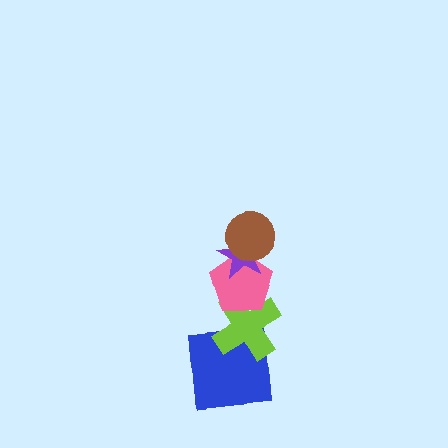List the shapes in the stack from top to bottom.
From top to bottom: the brown circle, the purple star, the pink pentagon, the lime cross, the blue square.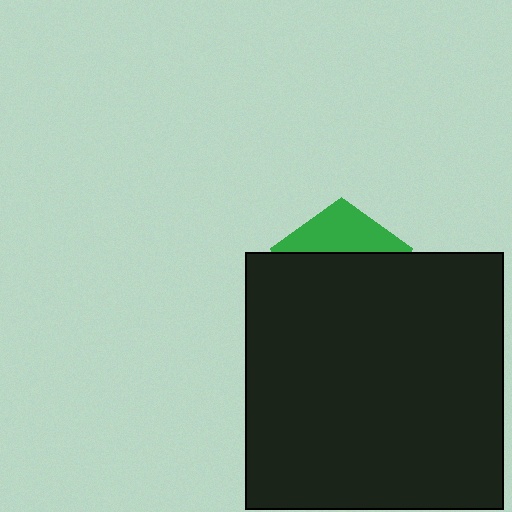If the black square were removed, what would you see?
You would see the complete green pentagon.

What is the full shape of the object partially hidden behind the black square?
The partially hidden object is a green pentagon.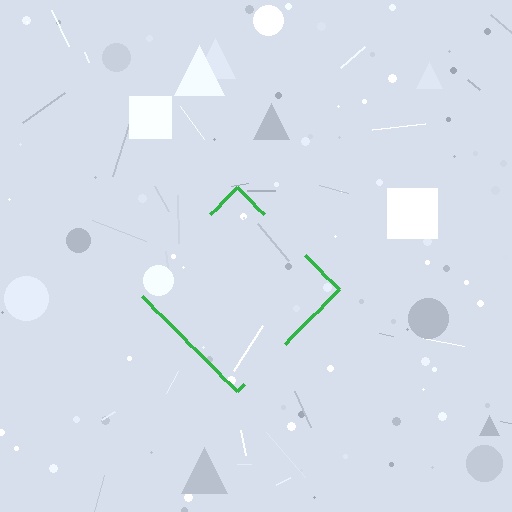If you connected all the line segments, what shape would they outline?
They would outline a diamond.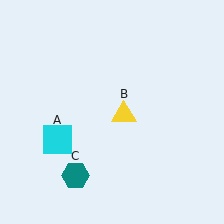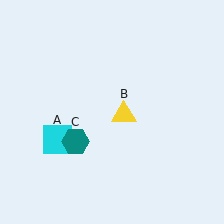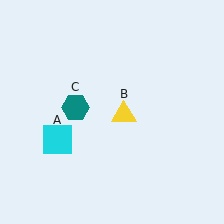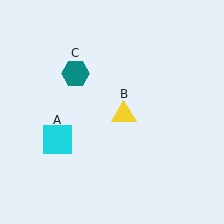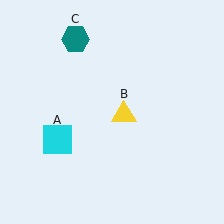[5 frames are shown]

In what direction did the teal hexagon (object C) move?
The teal hexagon (object C) moved up.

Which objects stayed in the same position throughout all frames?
Cyan square (object A) and yellow triangle (object B) remained stationary.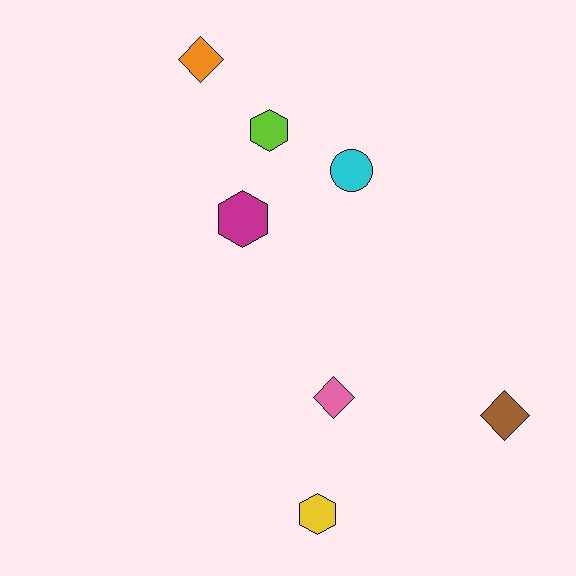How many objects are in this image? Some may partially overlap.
There are 7 objects.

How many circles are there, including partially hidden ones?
There is 1 circle.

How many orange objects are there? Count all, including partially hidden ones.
There is 1 orange object.